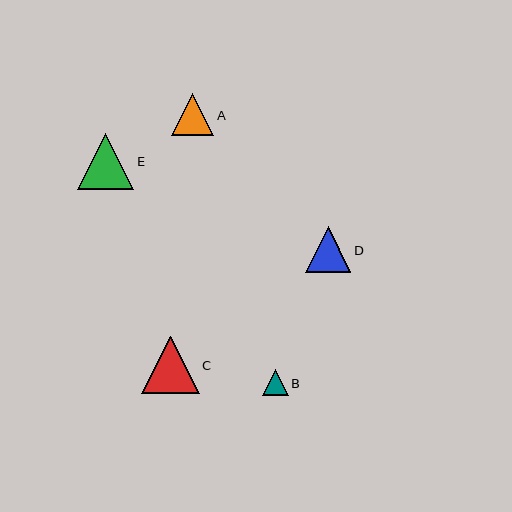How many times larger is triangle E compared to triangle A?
Triangle E is approximately 1.3 times the size of triangle A.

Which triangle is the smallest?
Triangle B is the smallest with a size of approximately 26 pixels.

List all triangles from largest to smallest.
From largest to smallest: C, E, D, A, B.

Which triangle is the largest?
Triangle C is the largest with a size of approximately 57 pixels.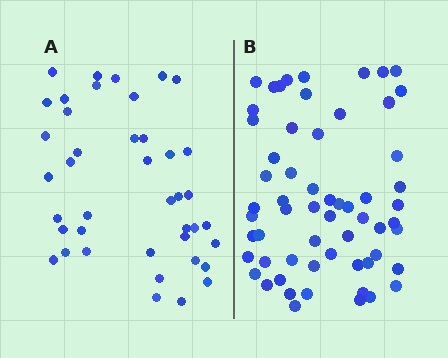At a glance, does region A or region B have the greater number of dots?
Region B (the right region) has more dots.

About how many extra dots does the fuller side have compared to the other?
Region B has approximately 20 more dots than region A.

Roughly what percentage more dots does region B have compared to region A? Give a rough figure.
About 45% more.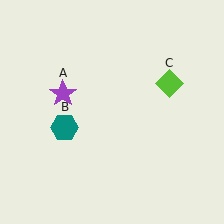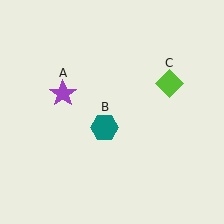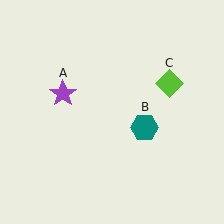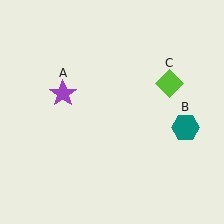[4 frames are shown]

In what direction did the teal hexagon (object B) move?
The teal hexagon (object B) moved right.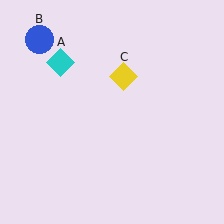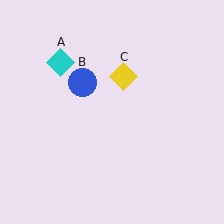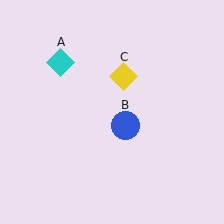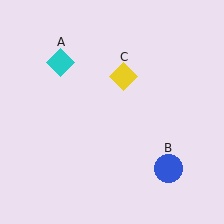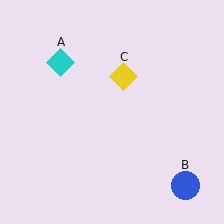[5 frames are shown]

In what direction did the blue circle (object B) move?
The blue circle (object B) moved down and to the right.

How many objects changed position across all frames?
1 object changed position: blue circle (object B).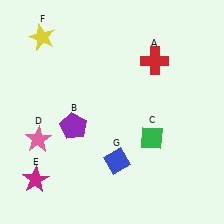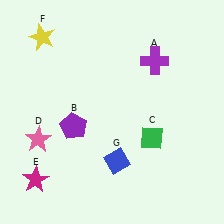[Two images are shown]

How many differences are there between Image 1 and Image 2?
There is 1 difference between the two images.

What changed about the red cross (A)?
In Image 1, A is red. In Image 2, it changed to purple.